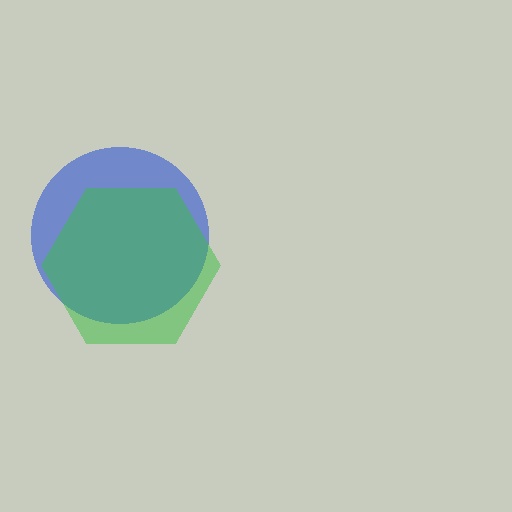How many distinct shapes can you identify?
There are 2 distinct shapes: a blue circle, a green hexagon.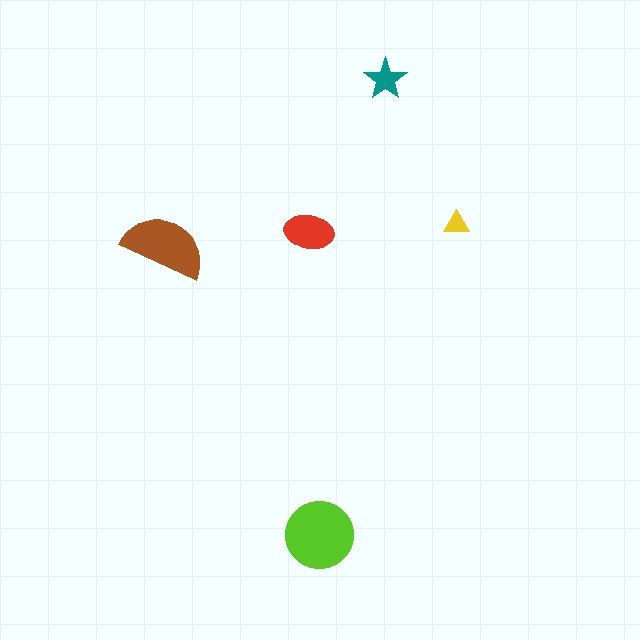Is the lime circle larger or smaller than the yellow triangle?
Larger.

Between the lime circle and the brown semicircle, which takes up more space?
The lime circle.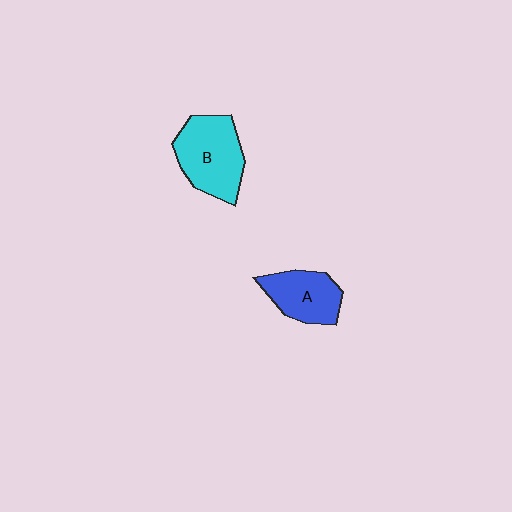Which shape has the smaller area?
Shape A (blue).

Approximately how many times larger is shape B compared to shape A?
Approximately 1.4 times.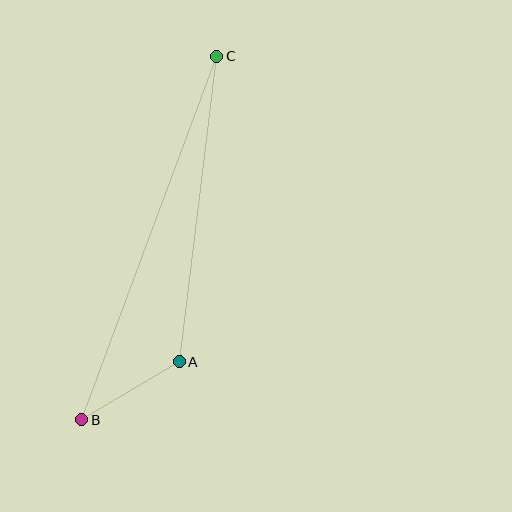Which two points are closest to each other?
Points A and B are closest to each other.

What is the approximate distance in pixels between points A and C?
The distance between A and C is approximately 308 pixels.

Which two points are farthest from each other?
Points B and C are farthest from each other.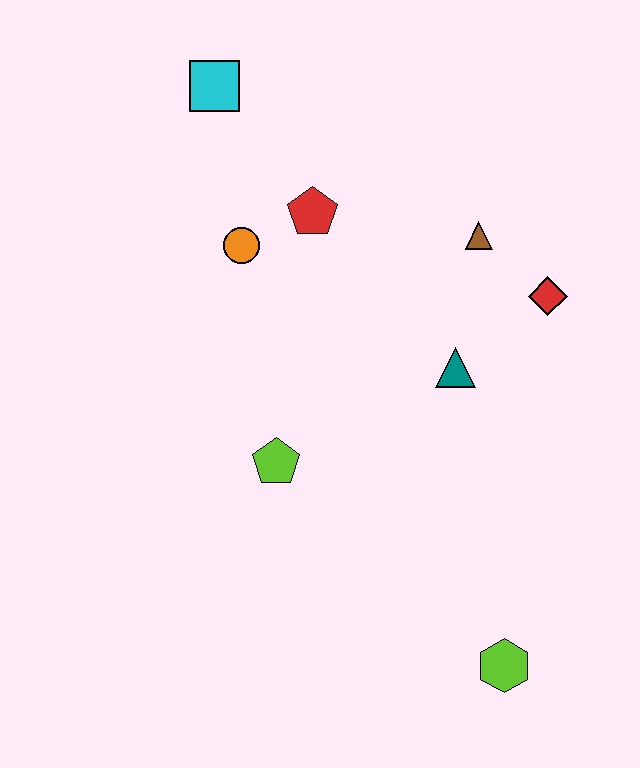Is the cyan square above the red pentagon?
Yes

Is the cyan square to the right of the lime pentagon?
No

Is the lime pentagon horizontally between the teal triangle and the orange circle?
Yes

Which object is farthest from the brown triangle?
The lime hexagon is farthest from the brown triangle.